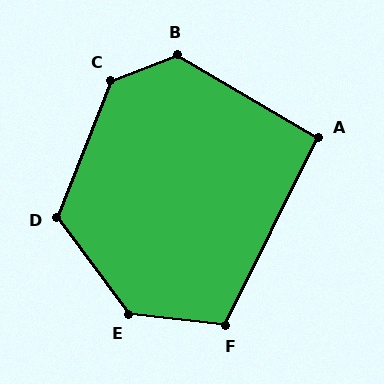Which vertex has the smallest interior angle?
A, at approximately 94 degrees.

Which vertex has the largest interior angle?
E, at approximately 133 degrees.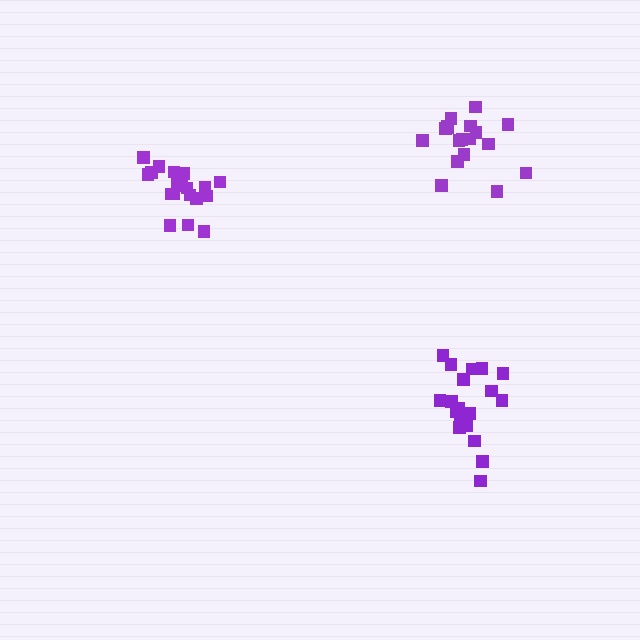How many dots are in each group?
Group 1: 20 dots, Group 2: 18 dots, Group 3: 19 dots (57 total).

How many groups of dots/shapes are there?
There are 3 groups.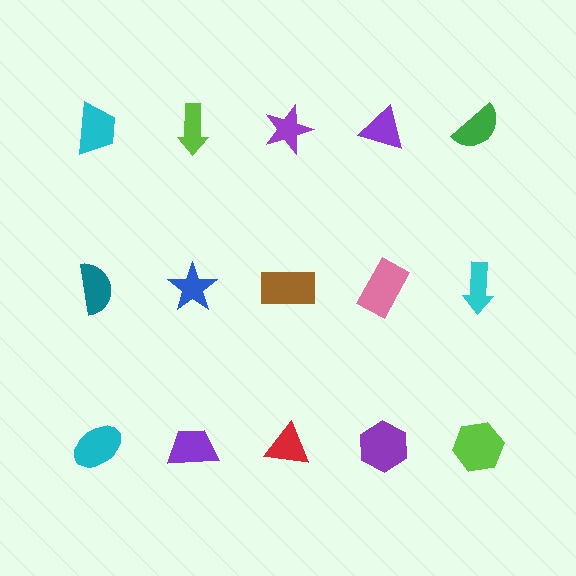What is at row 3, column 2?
A purple trapezoid.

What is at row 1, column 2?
A lime arrow.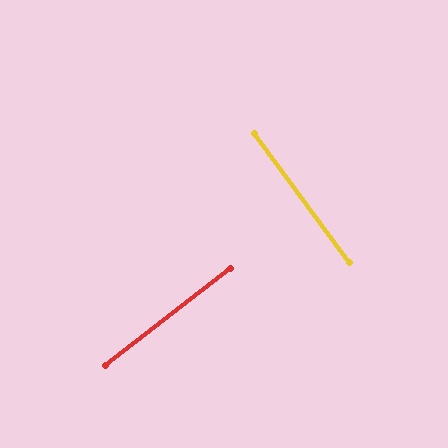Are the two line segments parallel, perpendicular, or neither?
Perpendicular — they meet at approximately 89°.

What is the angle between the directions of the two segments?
Approximately 89 degrees.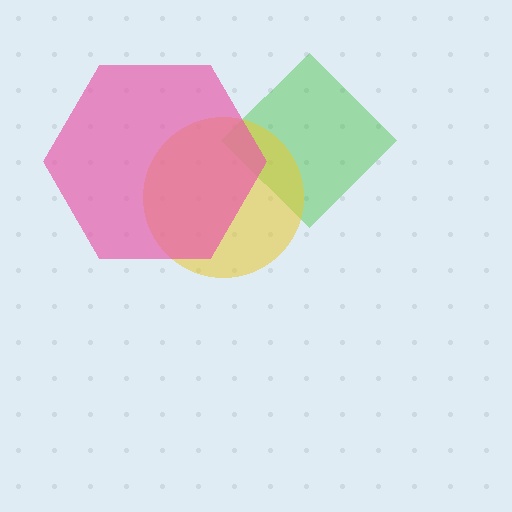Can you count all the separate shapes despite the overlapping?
Yes, there are 3 separate shapes.